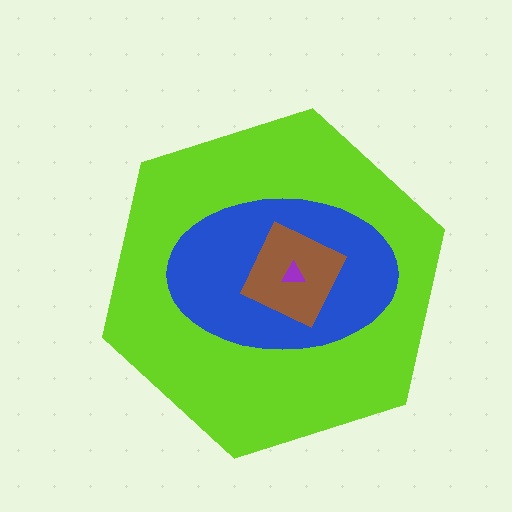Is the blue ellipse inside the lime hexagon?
Yes.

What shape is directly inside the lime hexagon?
The blue ellipse.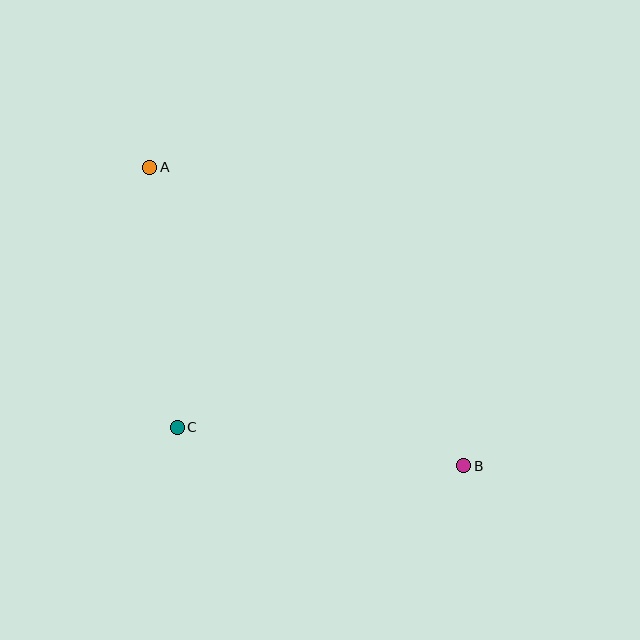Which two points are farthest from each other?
Points A and B are farthest from each other.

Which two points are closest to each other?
Points A and C are closest to each other.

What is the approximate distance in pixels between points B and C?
The distance between B and C is approximately 289 pixels.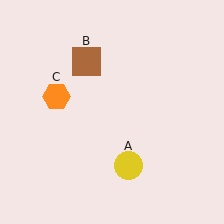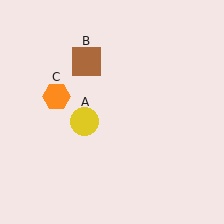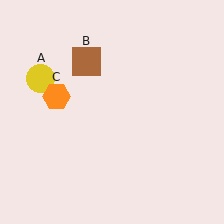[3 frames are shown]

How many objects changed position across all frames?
1 object changed position: yellow circle (object A).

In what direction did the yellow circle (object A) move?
The yellow circle (object A) moved up and to the left.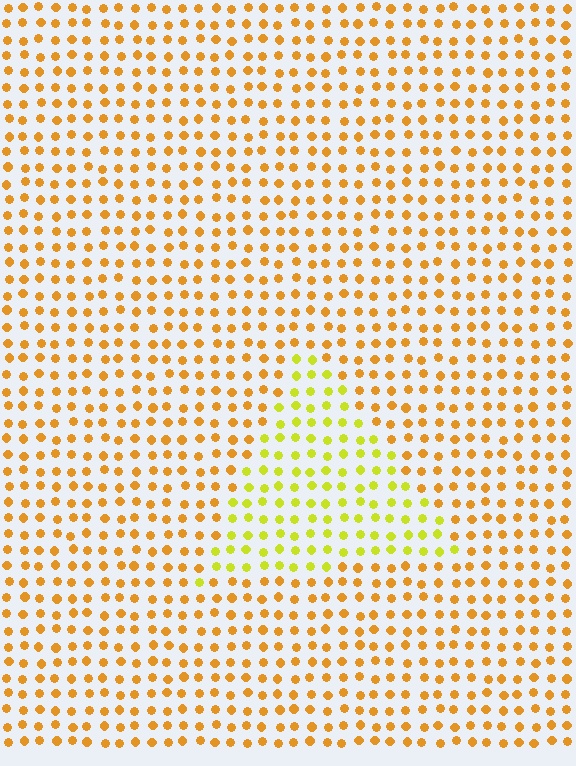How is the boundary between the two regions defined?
The boundary is defined purely by a slight shift in hue (about 34 degrees). Spacing, size, and orientation are identical on both sides.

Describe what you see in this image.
The image is filled with small orange elements in a uniform arrangement. A triangle-shaped region is visible where the elements are tinted to a slightly different hue, forming a subtle color boundary.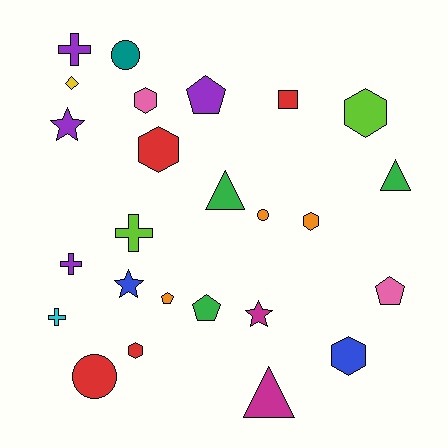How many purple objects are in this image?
There are 4 purple objects.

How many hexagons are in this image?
There are 6 hexagons.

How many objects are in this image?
There are 25 objects.